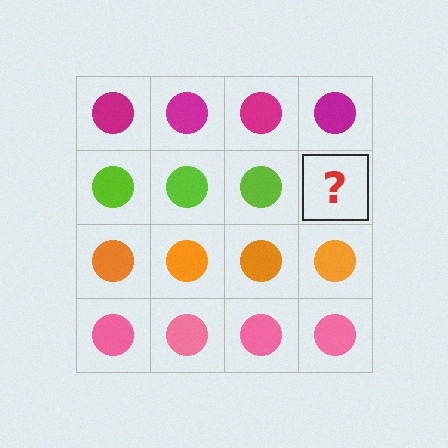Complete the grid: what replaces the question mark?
The question mark should be replaced with a lime circle.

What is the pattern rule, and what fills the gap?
The rule is that each row has a consistent color. The gap should be filled with a lime circle.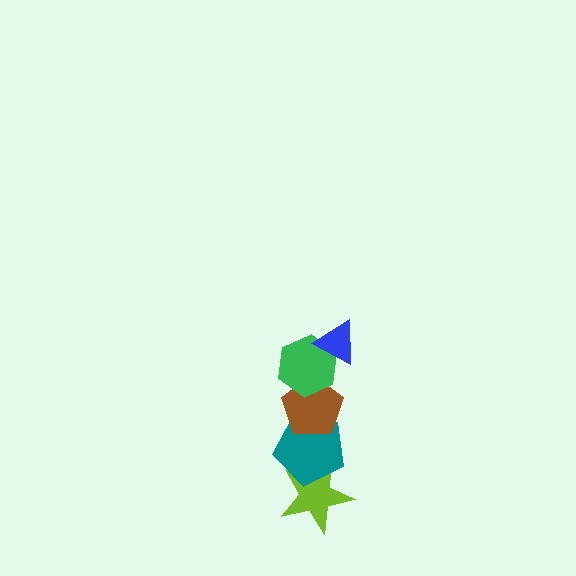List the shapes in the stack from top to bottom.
From top to bottom: the blue triangle, the green hexagon, the brown pentagon, the teal pentagon, the lime star.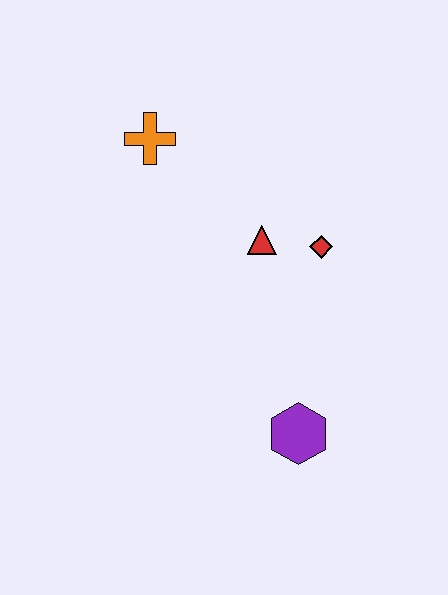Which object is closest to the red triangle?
The red diamond is closest to the red triangle.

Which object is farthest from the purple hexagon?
The orange cross is farthest from the purple hexagon.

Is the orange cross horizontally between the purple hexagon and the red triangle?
No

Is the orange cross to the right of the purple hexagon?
No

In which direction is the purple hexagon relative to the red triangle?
The purple hexagon is below the red triangle.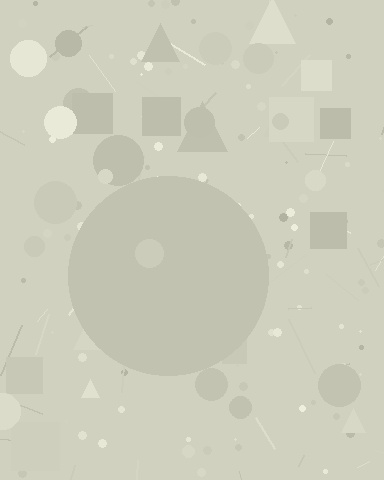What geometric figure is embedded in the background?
A circle is embedded in the background.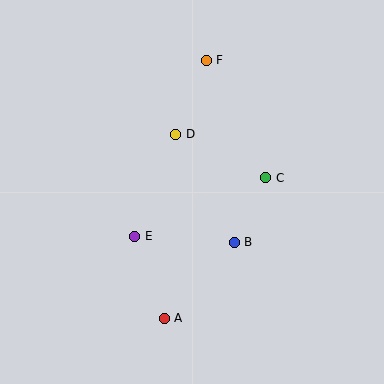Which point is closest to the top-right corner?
Point F is closest to the top-right corner.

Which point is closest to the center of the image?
Point D at (176, 134) is closest to the center.